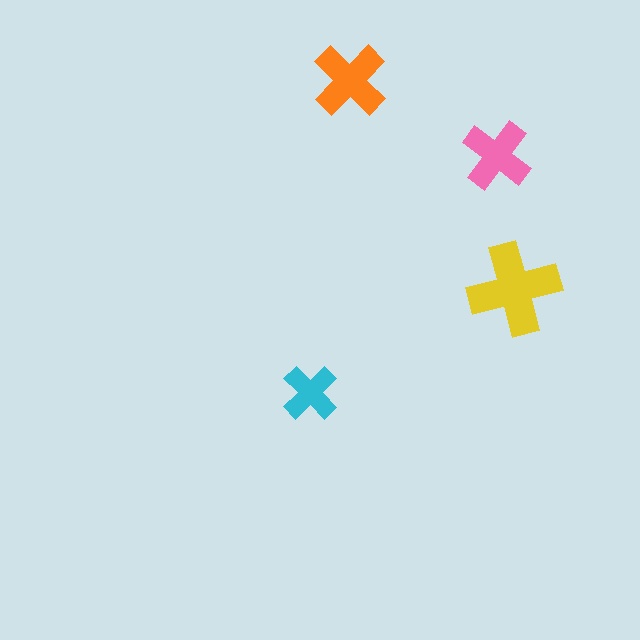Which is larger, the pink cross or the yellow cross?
The yellow one.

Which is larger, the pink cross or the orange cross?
The orange one.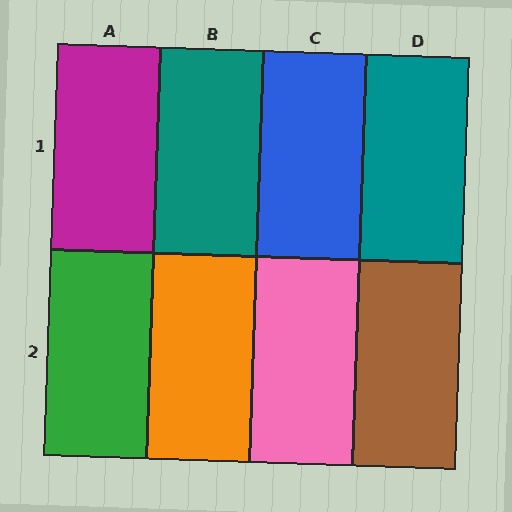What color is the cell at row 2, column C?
Pink.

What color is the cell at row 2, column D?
Brown.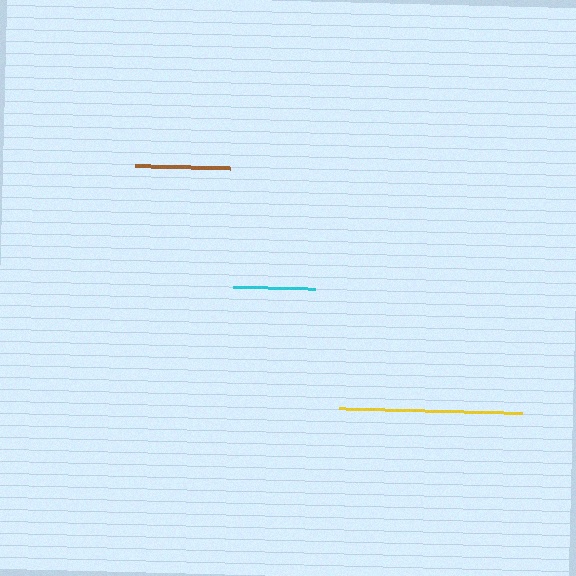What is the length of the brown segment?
The brown segment is approximately 95 pixels long.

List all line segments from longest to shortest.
From longest to shortest: yellow, brown, cyan.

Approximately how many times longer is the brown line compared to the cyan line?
The brown line is approximately 1.2 times the length of the cyan line.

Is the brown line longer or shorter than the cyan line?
The brown line is longer than the cyan line.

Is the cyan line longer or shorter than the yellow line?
The yellow line is longer than the cyan line.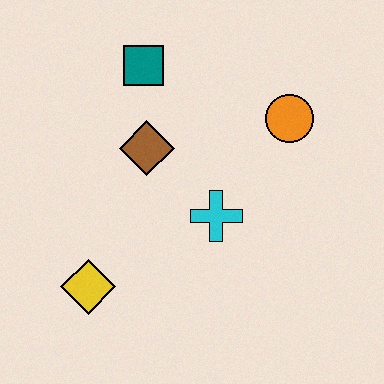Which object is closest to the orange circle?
The cyan cross is closest to the orange circle.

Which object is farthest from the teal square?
The yellow diamond is farthest from the teal square.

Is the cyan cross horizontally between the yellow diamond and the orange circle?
Yes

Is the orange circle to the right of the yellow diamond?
Yes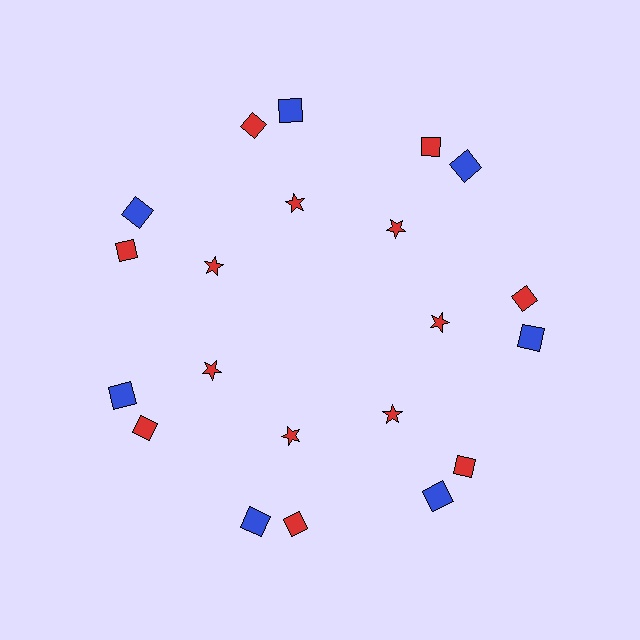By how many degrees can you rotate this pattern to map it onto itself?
The pattern maps onto itself every 51 degrees of rotation.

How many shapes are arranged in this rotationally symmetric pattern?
There are 21 shapes, arranged in 7 groups of 3.